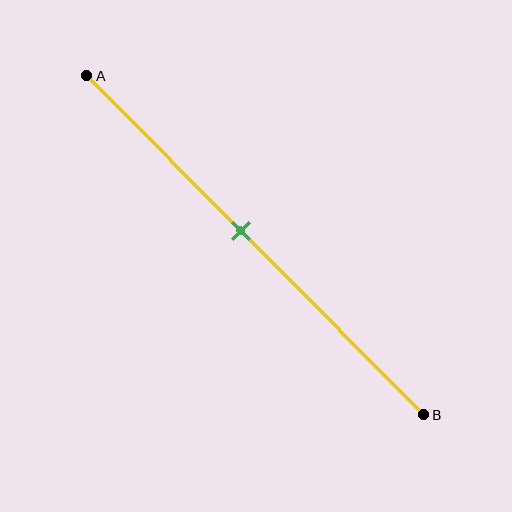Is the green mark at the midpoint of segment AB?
No, the mark is at about 45% from A, not at the 50% midpoint.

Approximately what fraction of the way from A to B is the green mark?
The green mark is approximately 45% of the way from A to B.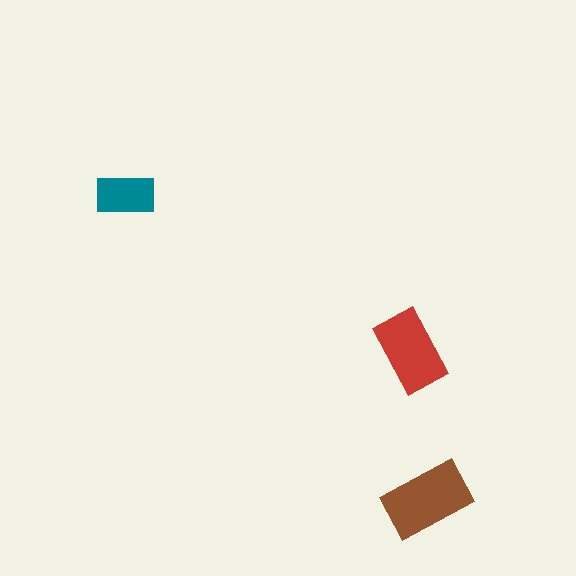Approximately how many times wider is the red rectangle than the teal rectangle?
About 1.5 times wider.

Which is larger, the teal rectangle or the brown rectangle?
The brown one.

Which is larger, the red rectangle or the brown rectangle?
The brown one.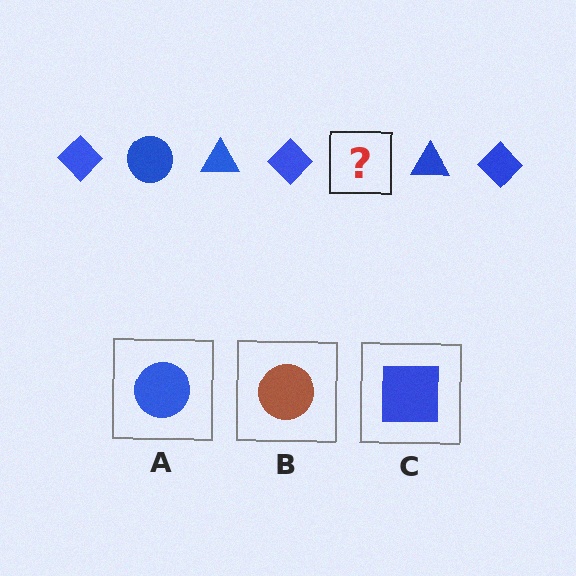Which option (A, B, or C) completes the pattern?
A.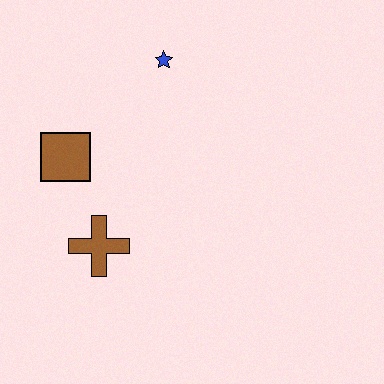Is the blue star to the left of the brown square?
No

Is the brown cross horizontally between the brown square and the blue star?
Yes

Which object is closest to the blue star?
The brown square is closest to the blue star.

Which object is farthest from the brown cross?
The blue star is farthest from the brown cross.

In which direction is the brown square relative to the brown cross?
The brown square is above the brown cross.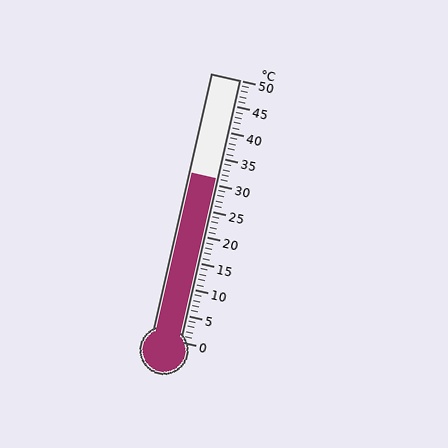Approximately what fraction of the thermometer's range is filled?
The thermometer is filled to approximately 60% of its range.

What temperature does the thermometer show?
The thermometer shows approximately 31°C.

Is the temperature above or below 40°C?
The temperature is below 40°C.